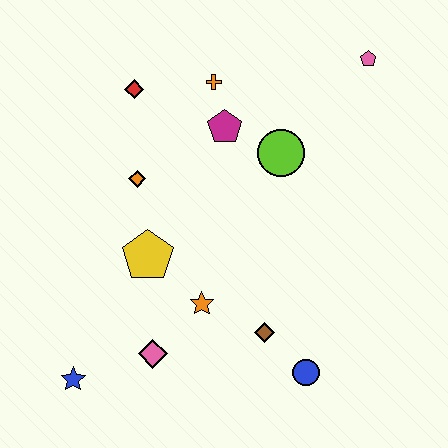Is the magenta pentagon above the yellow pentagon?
Yes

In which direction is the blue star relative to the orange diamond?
The blue star is below the orange diamond.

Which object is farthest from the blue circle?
The red diamond is farthest from the blue circle.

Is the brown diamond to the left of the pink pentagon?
Yes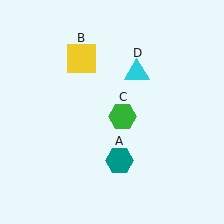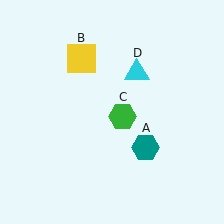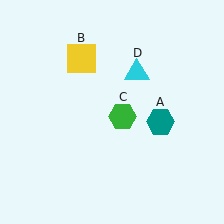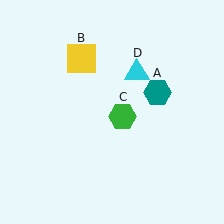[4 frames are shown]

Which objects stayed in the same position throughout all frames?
Yellow square (object B) and green hexagon (object C) and cyan triangle (object D) remained stationary.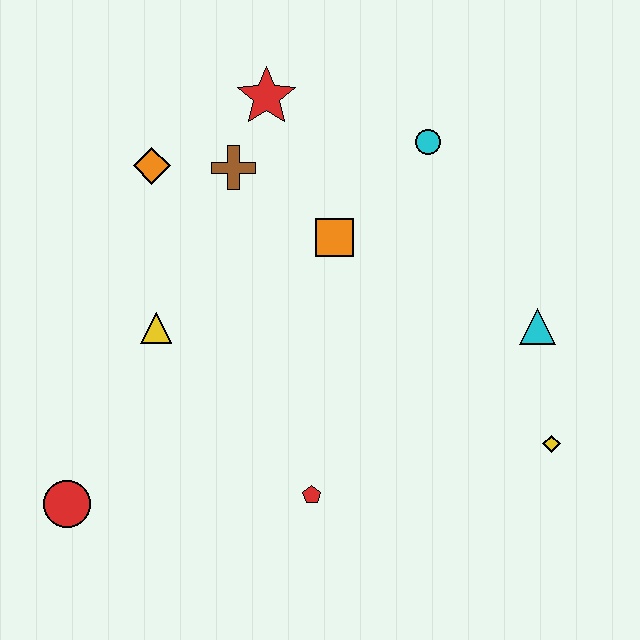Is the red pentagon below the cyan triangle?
Yes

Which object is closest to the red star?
The brown cross is closest to the red star.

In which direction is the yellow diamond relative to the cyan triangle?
The yellow diamond is below the cyan triangle.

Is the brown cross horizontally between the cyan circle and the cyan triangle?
No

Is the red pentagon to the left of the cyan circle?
Yes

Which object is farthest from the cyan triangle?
The red circle is farthest from the cyan triangle.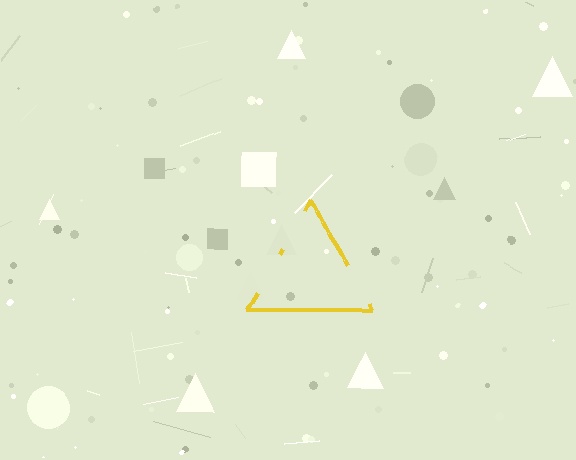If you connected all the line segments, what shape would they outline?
They would outline a triangle.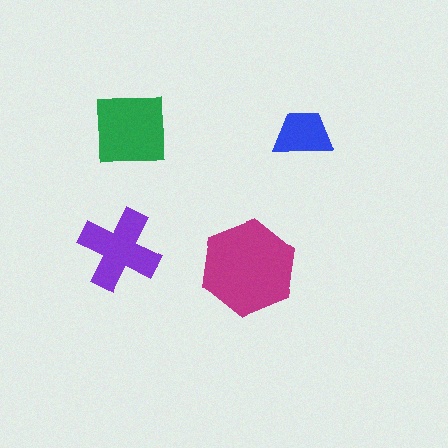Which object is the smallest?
The blue trapezoid.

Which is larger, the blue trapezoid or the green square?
The green square.